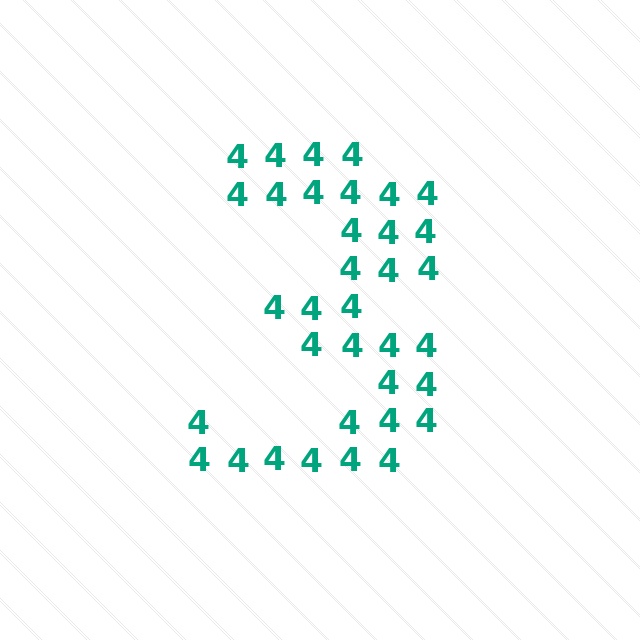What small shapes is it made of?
It is made of small digit 4's.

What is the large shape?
The large shape is the digit 3.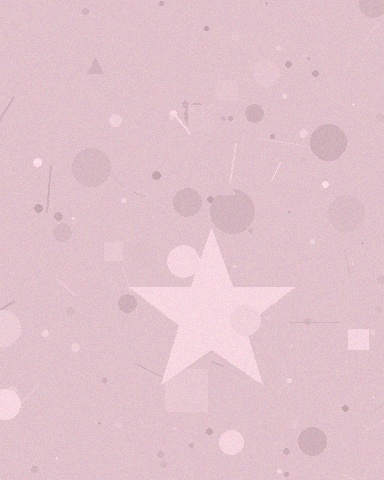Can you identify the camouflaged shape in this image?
The camouflaged shape is a star.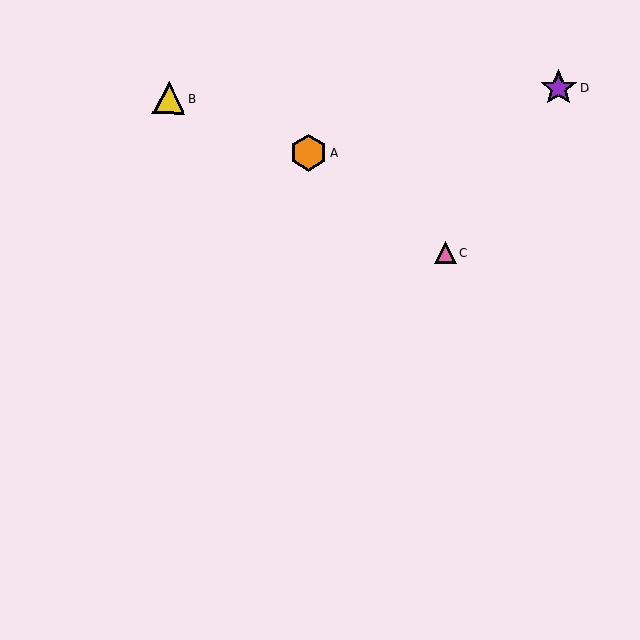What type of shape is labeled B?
Shape B is a yellow triangle.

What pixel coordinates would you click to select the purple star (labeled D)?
Click at (559, 88) to select the purple star D.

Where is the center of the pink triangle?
The center of the pink triangle is at (445, 253).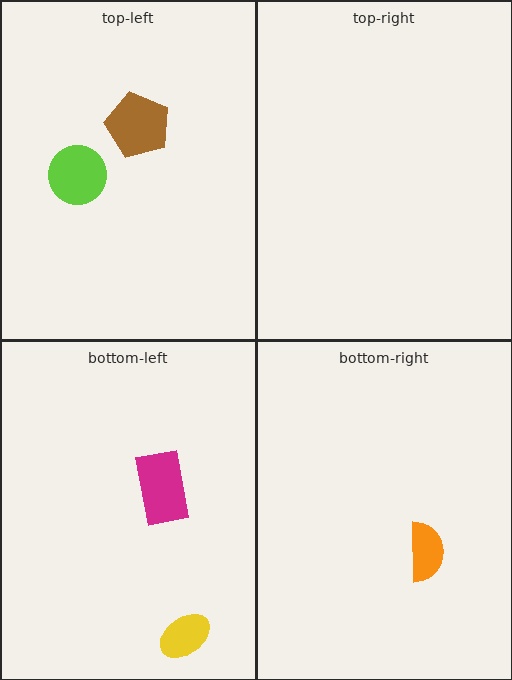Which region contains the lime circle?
The top-left region.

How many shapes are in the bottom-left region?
2.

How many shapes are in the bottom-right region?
1.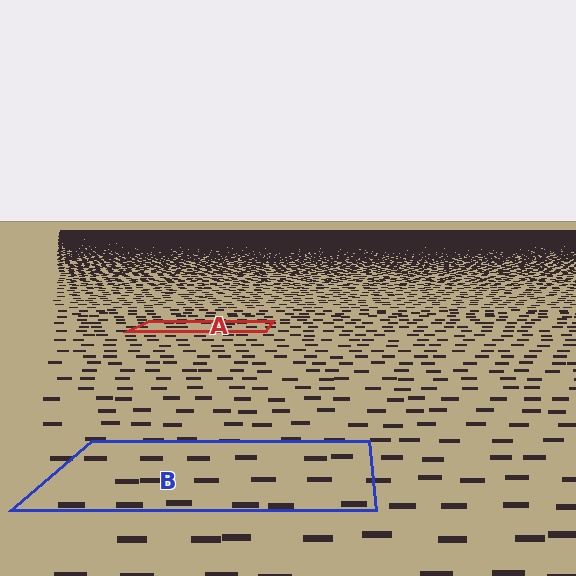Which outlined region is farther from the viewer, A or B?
Region A is farther from the viewer — the texture elements inside it appear smaller and more densely packed.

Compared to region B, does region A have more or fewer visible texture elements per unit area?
Region A has more texture elements per unit area — they are packed more densely because it is farther away.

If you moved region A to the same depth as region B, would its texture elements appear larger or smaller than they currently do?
They would appear larger. At a closer depth, the same texture elements are projected at a bigger on-screen size.